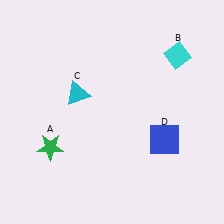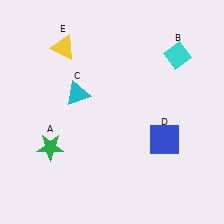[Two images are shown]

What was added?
A yellow triangle (E) was added in Image 2.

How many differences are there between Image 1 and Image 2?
There is 1 difference between the two images.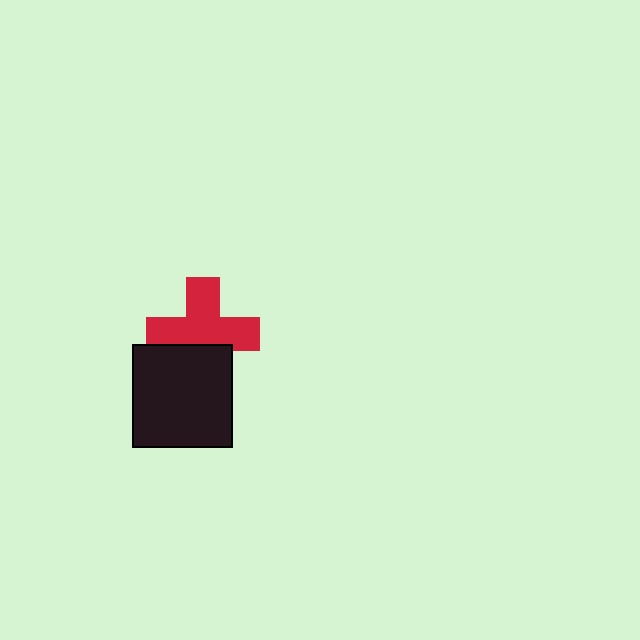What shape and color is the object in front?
The object in front is a black rectangle.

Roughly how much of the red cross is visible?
Most of it is visible (roughly 69%).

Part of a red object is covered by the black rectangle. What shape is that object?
It is a cross.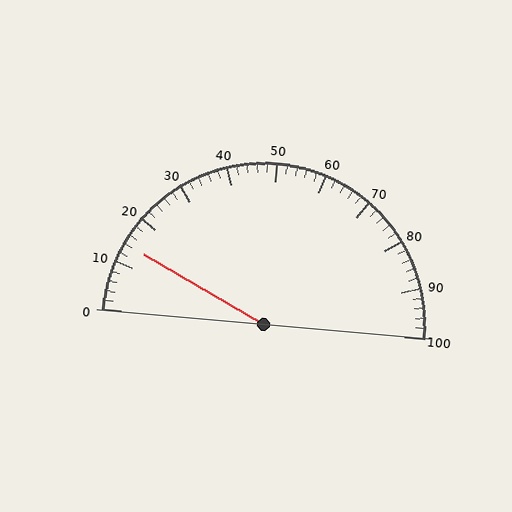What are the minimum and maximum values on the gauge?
The gauge ranges from 0 to 100.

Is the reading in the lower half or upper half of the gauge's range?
The reading is in the lower half of the range (0 to 100).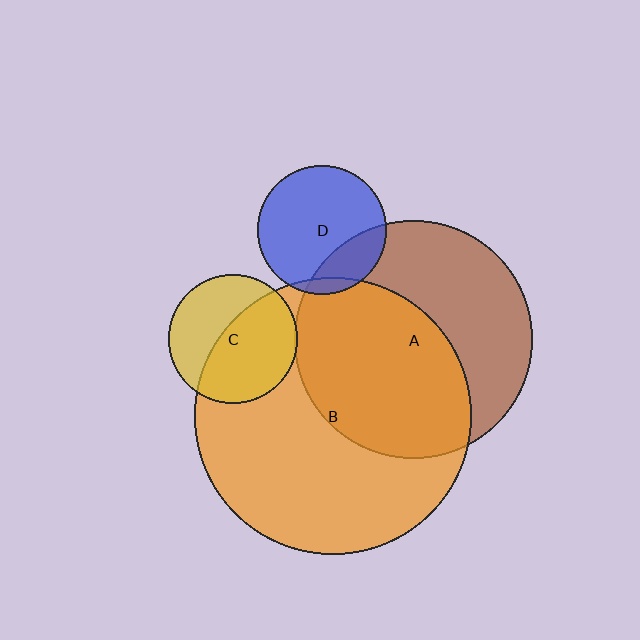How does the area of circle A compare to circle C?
Approximately 3.4 times.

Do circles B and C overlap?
Yes.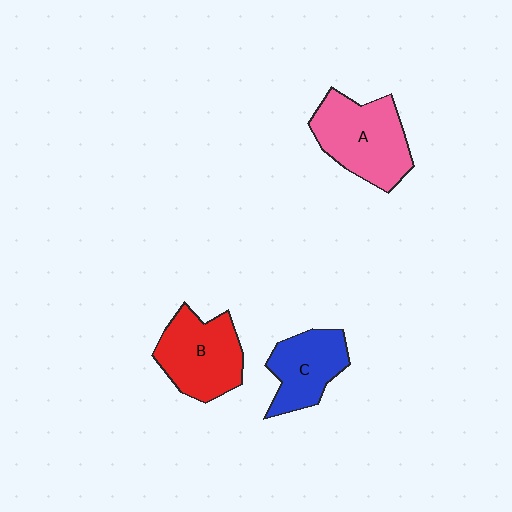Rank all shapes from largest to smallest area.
From largest to smallest: A (pink), B (red), C (blue).